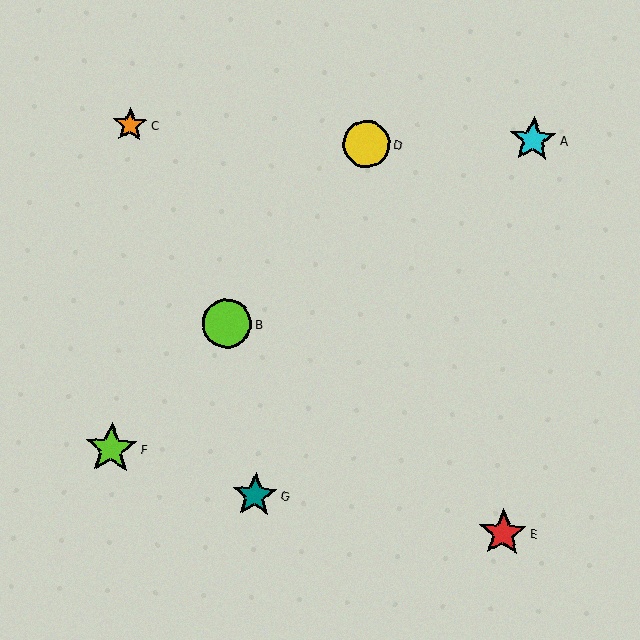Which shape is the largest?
The lime star (labeled F) is the largest.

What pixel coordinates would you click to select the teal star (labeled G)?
Click at (255, 495) to select the teal star G.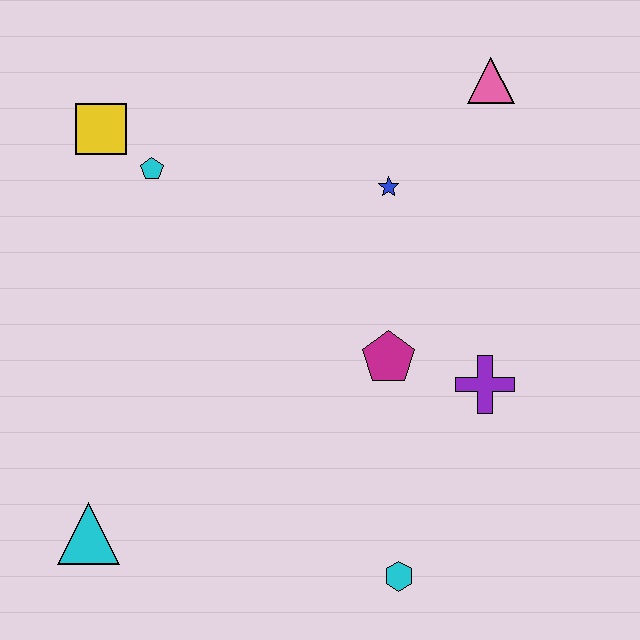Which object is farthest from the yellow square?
The cyan hexagon is farthest from the yellow square.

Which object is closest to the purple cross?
The magenta pentagon is closest to the purple cross.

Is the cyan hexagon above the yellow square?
No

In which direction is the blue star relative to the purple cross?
The blue star is above the purple cross.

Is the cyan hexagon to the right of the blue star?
Yes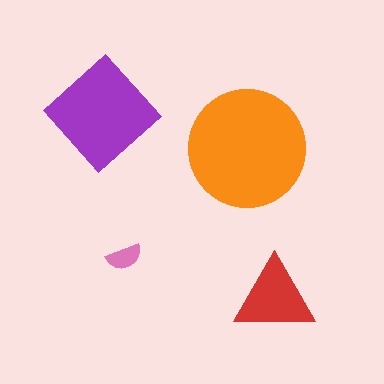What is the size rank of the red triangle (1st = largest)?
3rd.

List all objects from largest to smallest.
The orange circle, the purple diamond, the red triangle, the pink semicircle.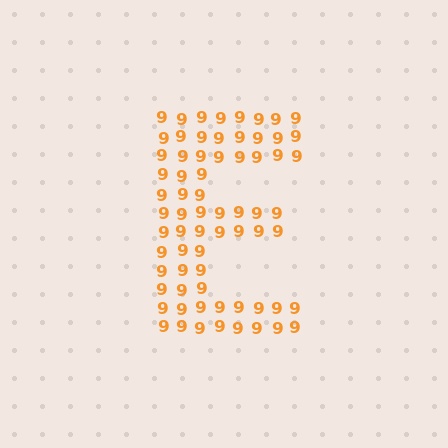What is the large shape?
The large shape is the letter E.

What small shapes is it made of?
It is made of small digit 9's.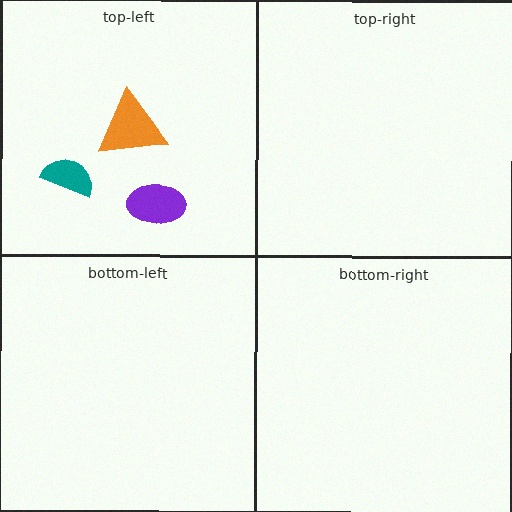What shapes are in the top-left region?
The purple ellipse, the orange triangle, the teal semicircle.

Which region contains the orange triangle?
The top-left region.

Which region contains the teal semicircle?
The top-left region.